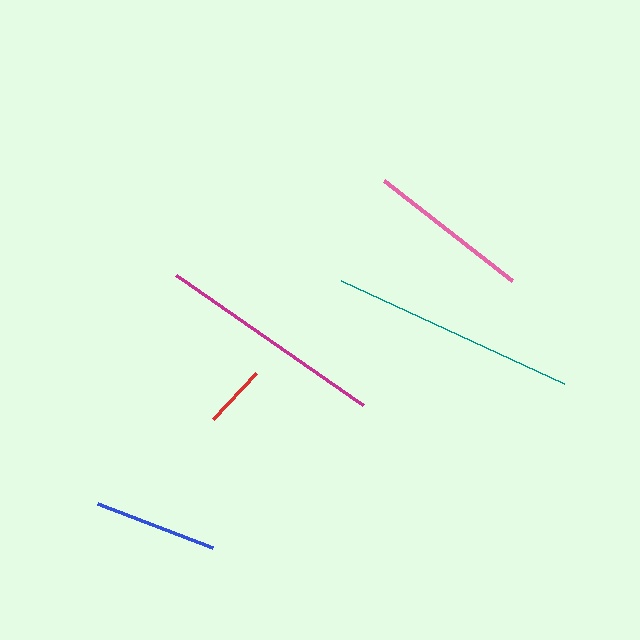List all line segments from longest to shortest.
From longest to shortest: teal, magenta, pink, blue, red.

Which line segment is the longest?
The teal line is the longest at approximately 245 pixels.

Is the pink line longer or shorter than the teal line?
The teal line is longer than the pink line.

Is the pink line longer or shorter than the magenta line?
The magenta line is longer than the pink line.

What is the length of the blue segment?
The blue segment is approximately 123 pixels long.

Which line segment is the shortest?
The red line is the shortest at approximately 63 pixels.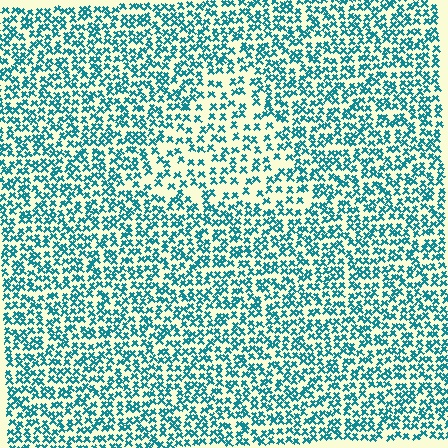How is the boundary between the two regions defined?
The boundary is defined by a change in element density (approximately 1.7x ratio). All elements are the same color, size, and shape.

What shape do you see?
I see a triangle.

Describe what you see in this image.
The image contains small teal elements arranged at two different densities. A triangle-shaped region is visible where the elements are less densely packed than the surrounding area.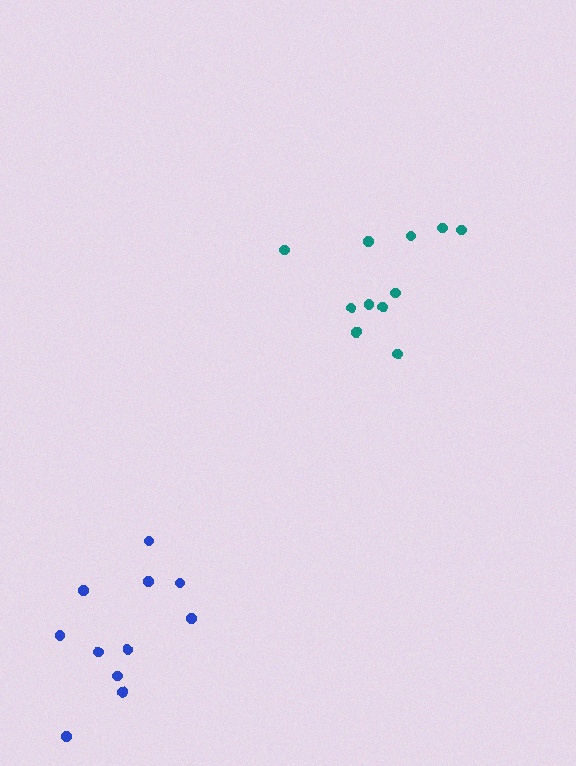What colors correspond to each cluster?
The clusters are colored: teal, blue.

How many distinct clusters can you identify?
There are 2 distinct clusters.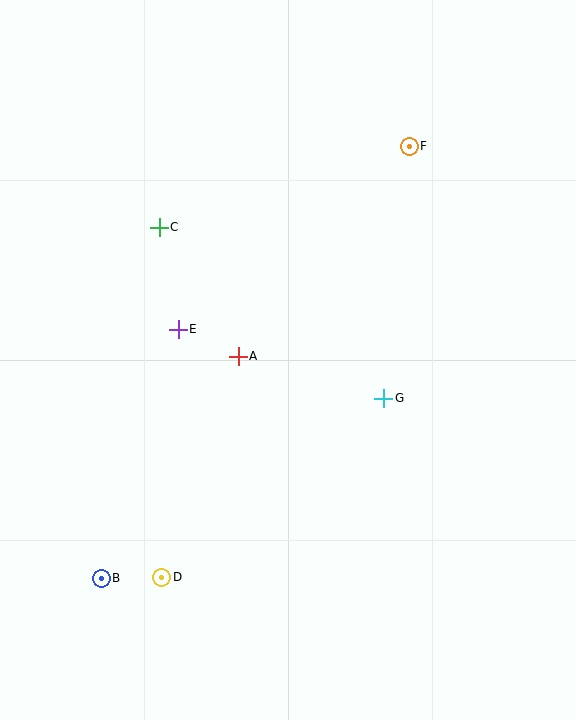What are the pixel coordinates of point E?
Point E is at (178, 329).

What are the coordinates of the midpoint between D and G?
The midpoint between D and G is at (273, 488).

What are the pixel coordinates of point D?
Point D is at (162, 577).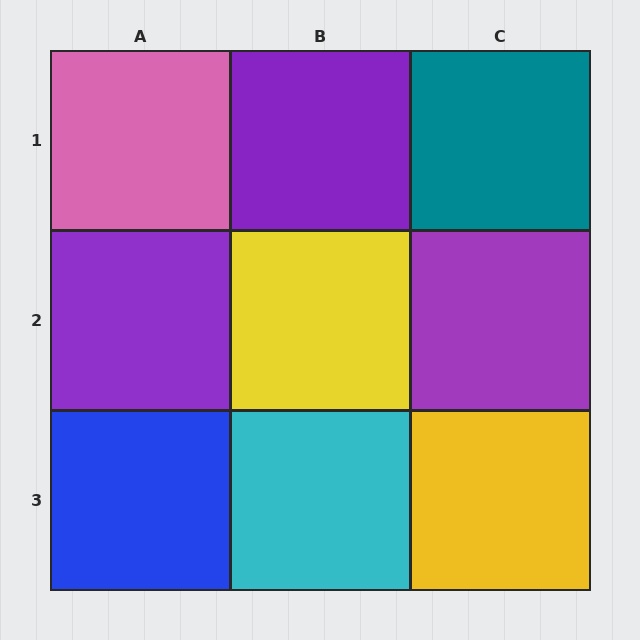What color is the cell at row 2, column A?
Purple.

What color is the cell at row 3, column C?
Yellow.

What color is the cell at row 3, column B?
Cyan.